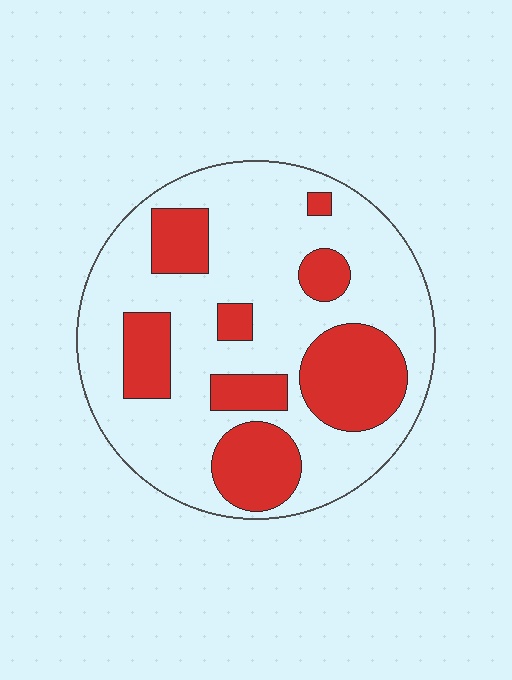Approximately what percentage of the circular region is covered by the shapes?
Approximately 30%.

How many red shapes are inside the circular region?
8.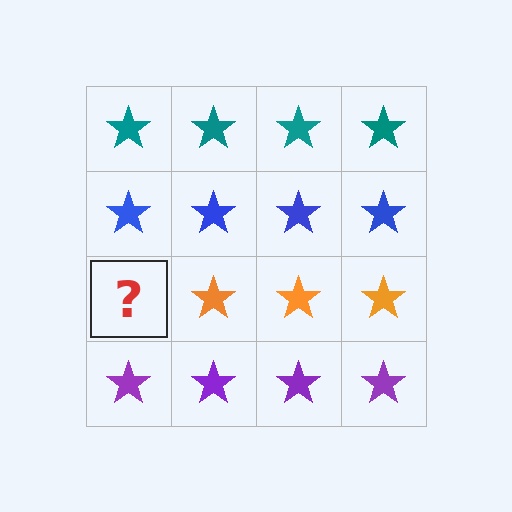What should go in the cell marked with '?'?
The missing cell should contain an orange star.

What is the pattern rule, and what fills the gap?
The rule is that each row has a consistent color. The gap should be filled with an orange star.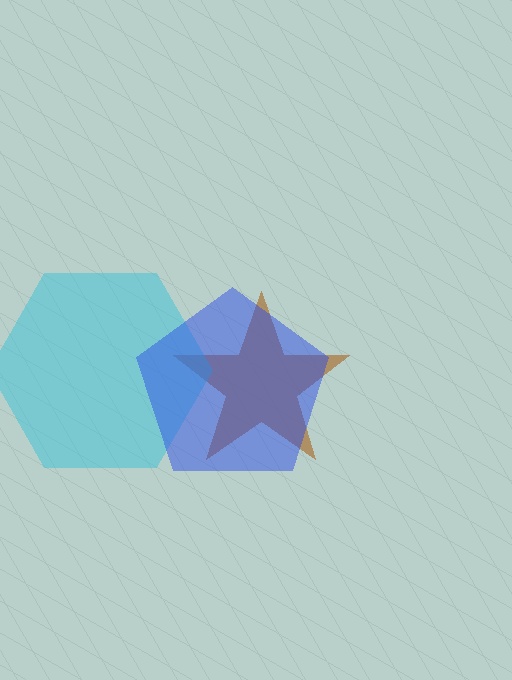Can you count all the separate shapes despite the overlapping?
Yes, there are 3 separate shapes.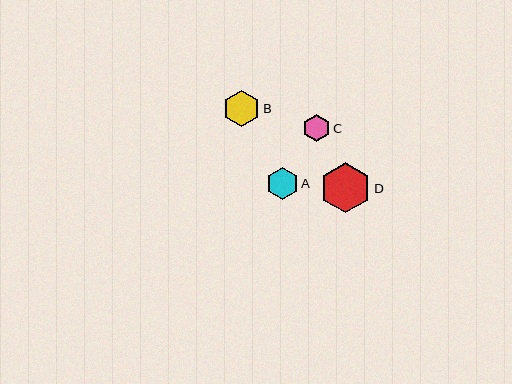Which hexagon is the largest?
Hexagon D is the largest with a size of approximately 50 pixels.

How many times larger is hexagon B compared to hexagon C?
Hexagon B is approximately 1.3 times the size of hexagon C.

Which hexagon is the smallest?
Hexagon C is the smallest with a size of approximately 27 pixels.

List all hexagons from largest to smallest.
From largest to smallest: D, B, A, C.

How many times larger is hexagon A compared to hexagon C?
Hexagon A is approximately 1.2 times the size of hexagon C.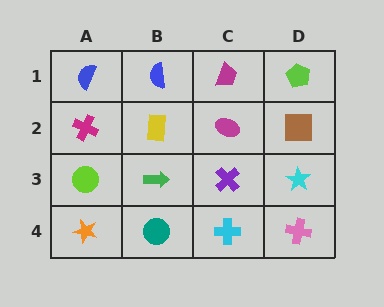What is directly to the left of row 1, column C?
A blue semicircle.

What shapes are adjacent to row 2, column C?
A magenta trapezoid (row 1, column C), a purple cross (row 3, column C), a yellow rectangle (row 2, column B), a brown square (row 2, column D).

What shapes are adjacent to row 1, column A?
A magenta cross (row 2, column A), a blue semicircle (row 1, column B).